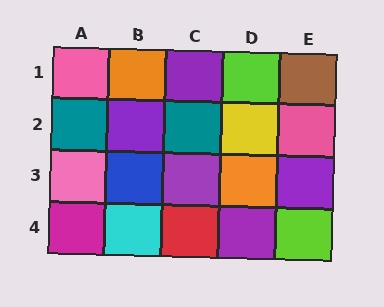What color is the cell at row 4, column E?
Lime.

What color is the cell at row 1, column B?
Orange.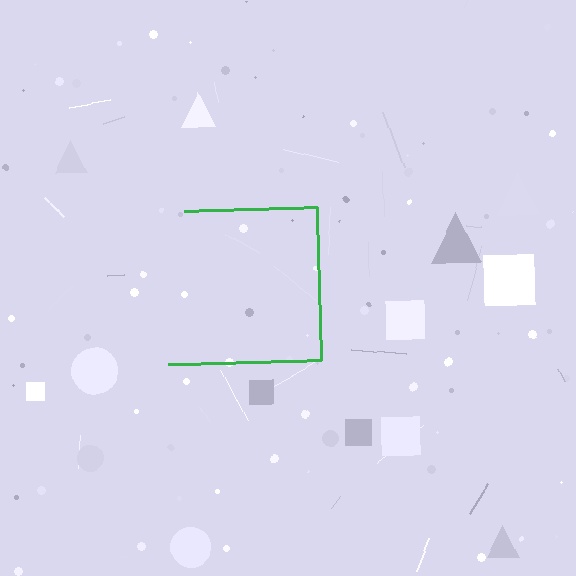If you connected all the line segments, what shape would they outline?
They would outline a square.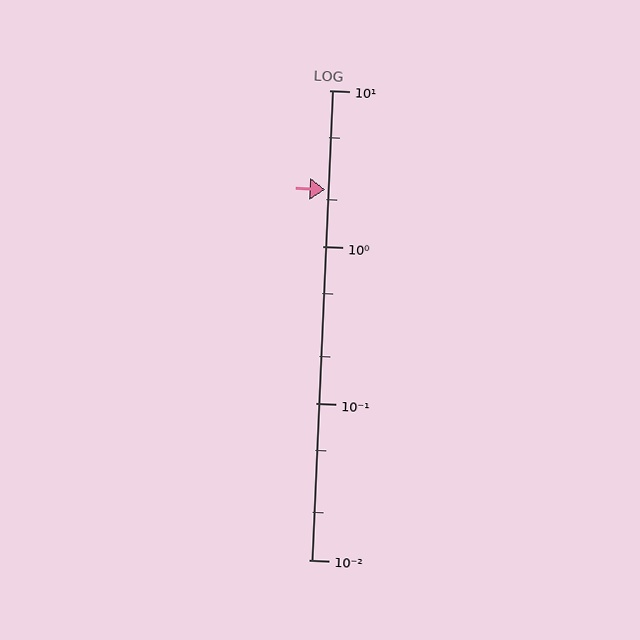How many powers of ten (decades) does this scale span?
The scale spans 3 decades, from 0.01 to 10.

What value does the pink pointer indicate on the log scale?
The pointer indicates approximately 2.3.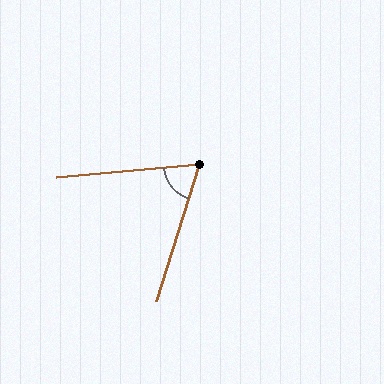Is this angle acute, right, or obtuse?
It is acute.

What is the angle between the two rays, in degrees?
Approximately 68 degrees.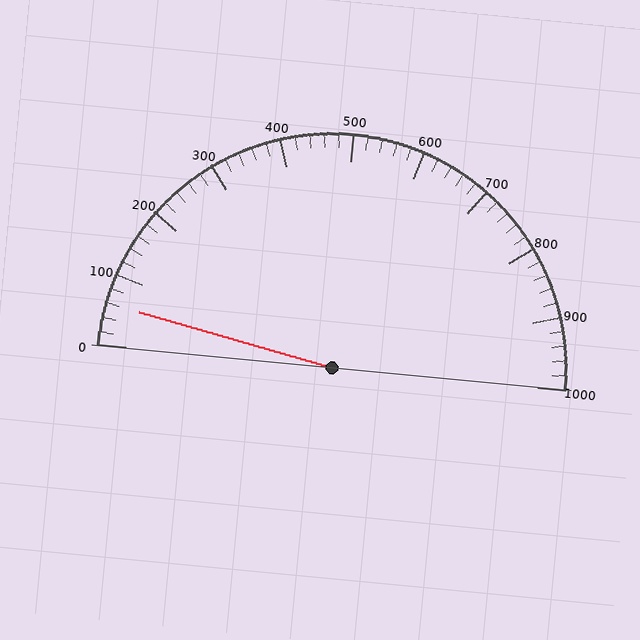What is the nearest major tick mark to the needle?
The nearest major tick mark is 100.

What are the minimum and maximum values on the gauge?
The gauge ranges from 0 to 1000.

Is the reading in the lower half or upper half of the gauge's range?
The reading is in the lower half of the range (0 to 1000).